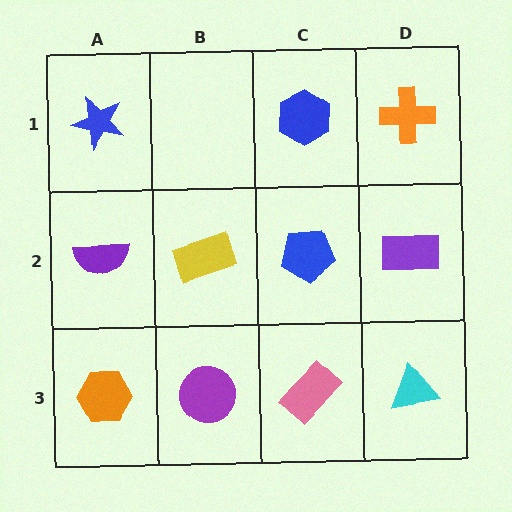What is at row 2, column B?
A yellow rectangle.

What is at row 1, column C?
A blue hexagon.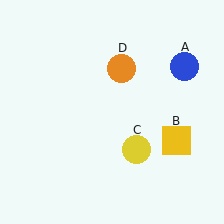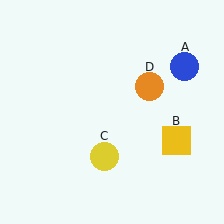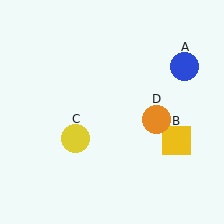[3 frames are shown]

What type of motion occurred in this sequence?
The yellow circle (object C), orange circle (object D) rotated clockwise around the center of the scene.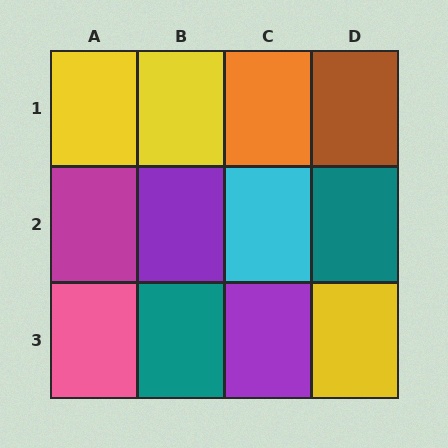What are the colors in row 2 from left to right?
Magenta, purple, cyan, teal.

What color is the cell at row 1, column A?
Yellow.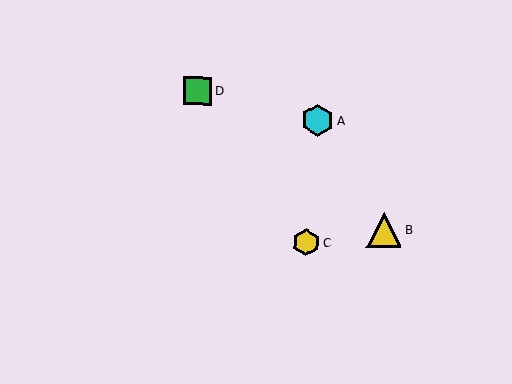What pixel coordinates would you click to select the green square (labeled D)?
Click at (197, 91) to select the green square D.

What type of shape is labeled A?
Shape A is a cyan hexagon.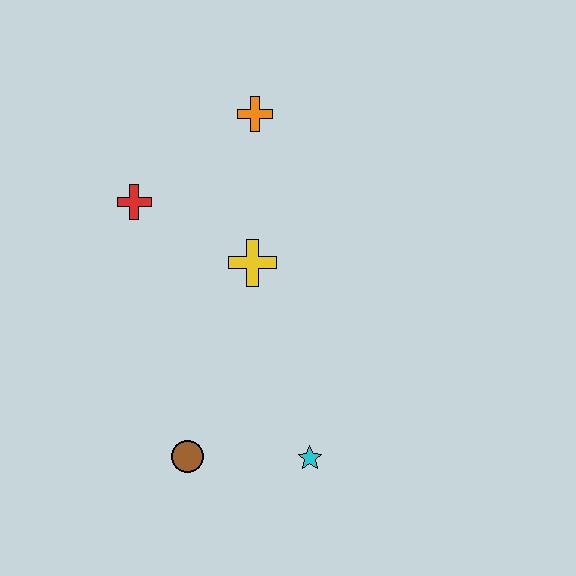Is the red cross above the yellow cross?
Yes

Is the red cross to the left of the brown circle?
Yes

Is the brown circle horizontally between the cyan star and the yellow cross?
No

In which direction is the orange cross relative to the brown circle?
The orange cross is above the brown circle.